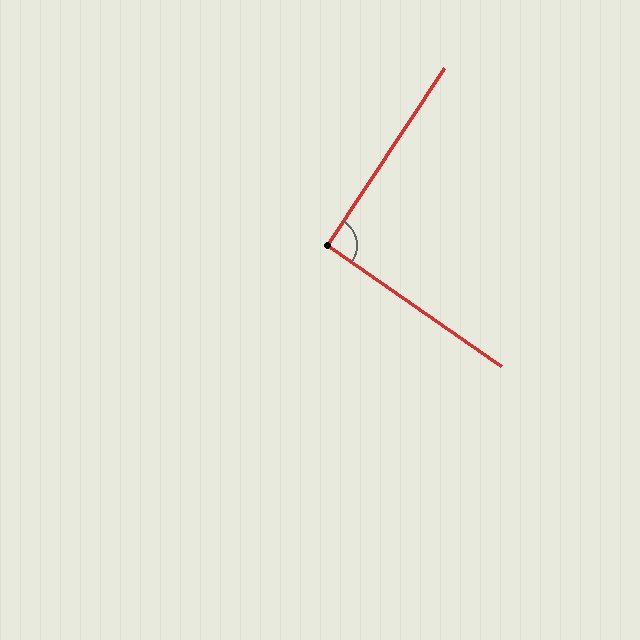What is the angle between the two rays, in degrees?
Approximately 92 degrees.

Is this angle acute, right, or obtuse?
It is approximately a right angle.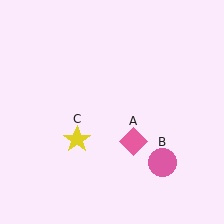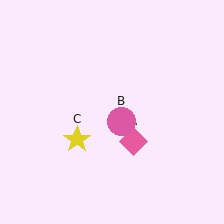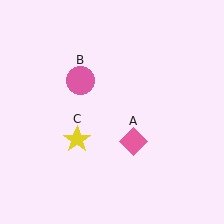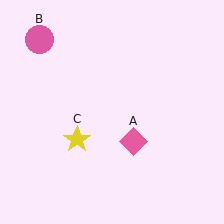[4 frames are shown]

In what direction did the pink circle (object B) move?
The pink circle (object B) moved up and to the left.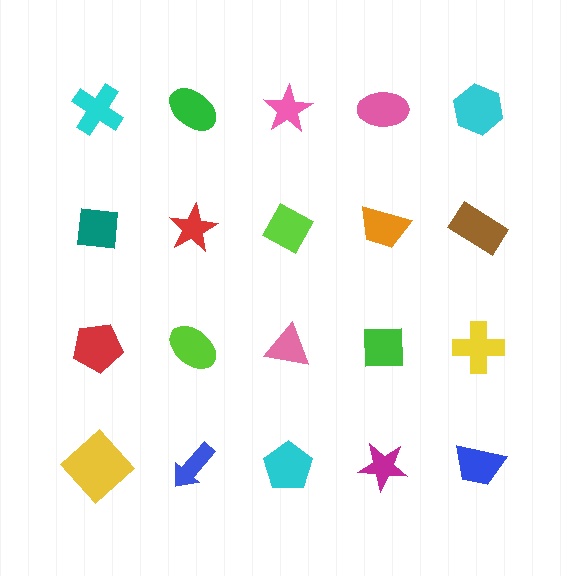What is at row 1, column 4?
A pink ellipse.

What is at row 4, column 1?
A yellow diamond.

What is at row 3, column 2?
A lime ellipse.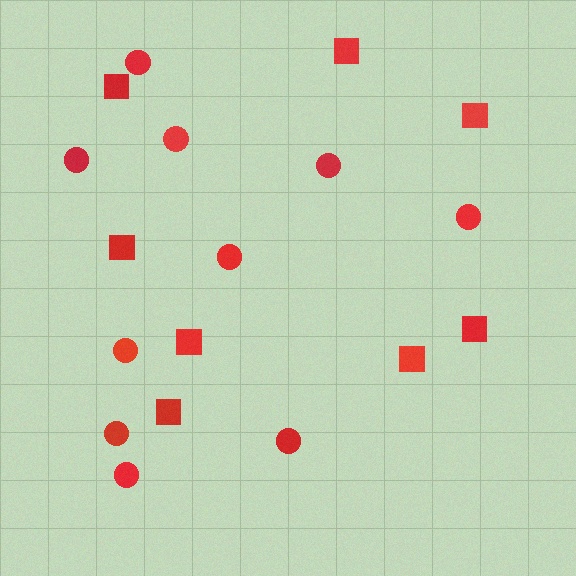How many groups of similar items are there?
There are 2 groups: one group of squares (8) and one group of circles (10).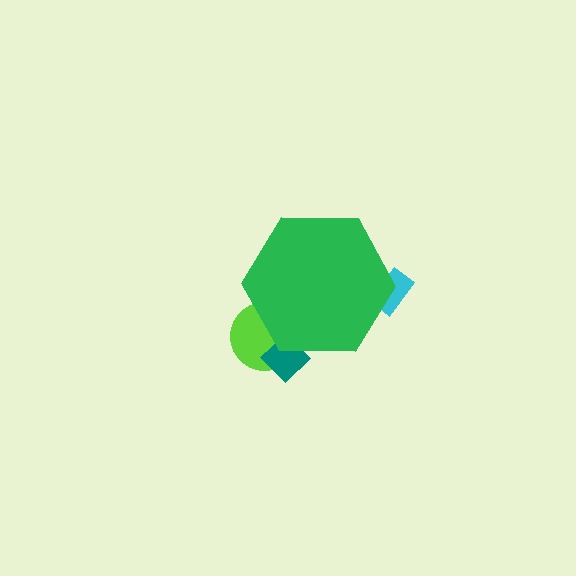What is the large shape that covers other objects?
A green hexagon.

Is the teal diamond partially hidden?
Yes, the teal diamond is partially hidden behind the green hexagon.